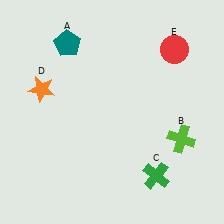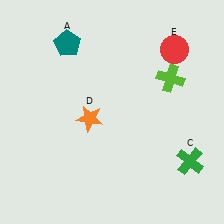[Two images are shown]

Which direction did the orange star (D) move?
The orange star (D) moved right.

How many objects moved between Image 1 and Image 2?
3 objects moved between the two images.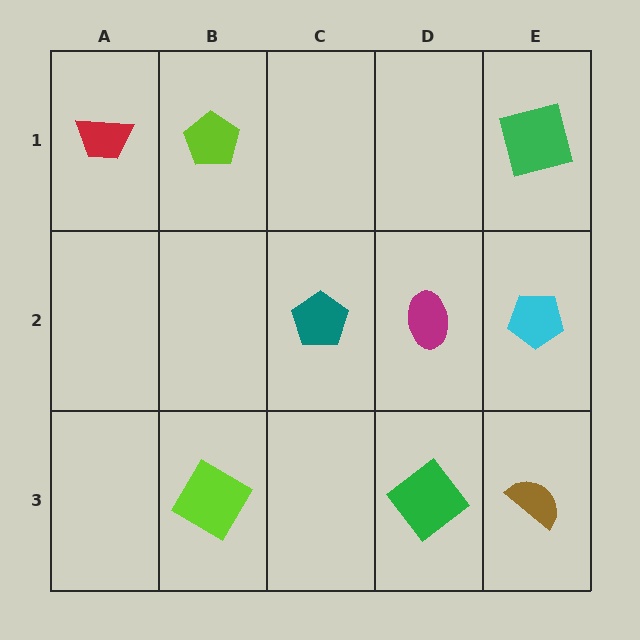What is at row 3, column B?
A lime diamond.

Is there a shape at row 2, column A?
No, that cell is empty.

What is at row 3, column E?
A brown semicircle.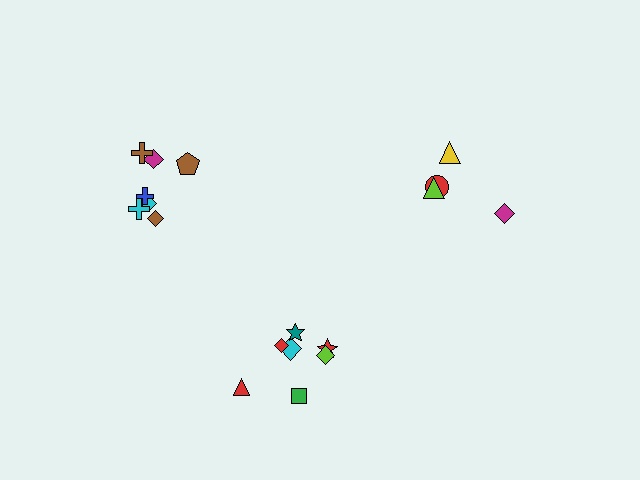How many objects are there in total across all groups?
There are 18 objects.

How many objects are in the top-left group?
There are 7 objects.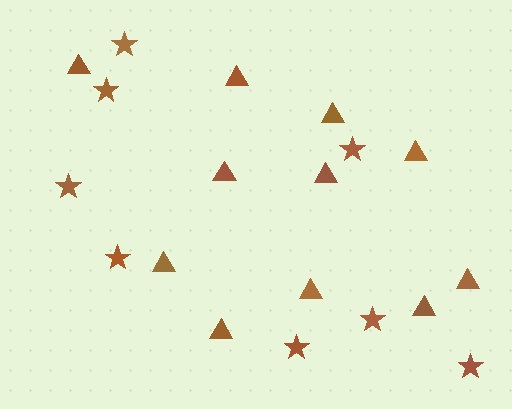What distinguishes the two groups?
There are 2 groups: one group of stars (8) and one group of triangles (11).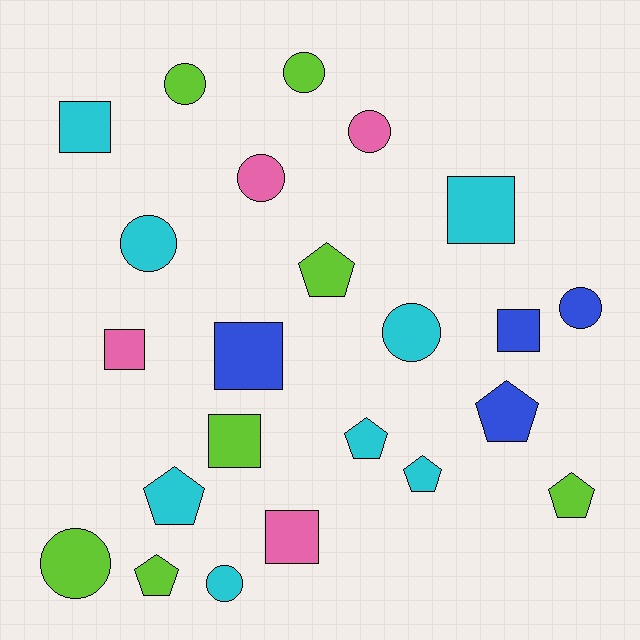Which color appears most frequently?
Cyan, with 8 objects.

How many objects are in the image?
There are 23 objects.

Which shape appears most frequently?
Circle, with 9 objects.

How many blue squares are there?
There are 2 blue squares.